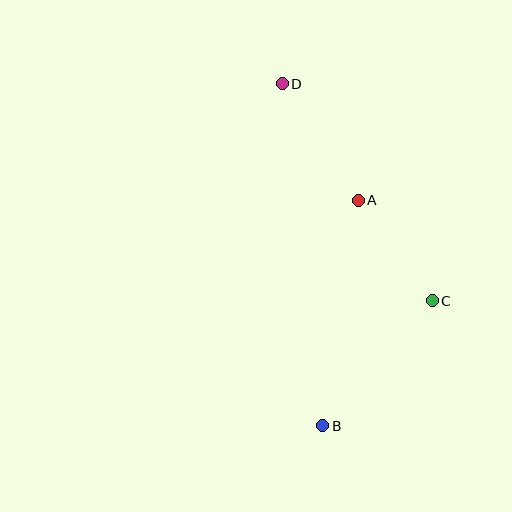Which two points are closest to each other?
Points A and C are closest to each other.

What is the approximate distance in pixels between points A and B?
The distance between A and B is approximately 228 pixels.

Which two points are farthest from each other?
Points B and D are farthest from each other.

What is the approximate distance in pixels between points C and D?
The distance between C and D is approximately 264 pixels.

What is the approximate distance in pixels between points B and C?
The distance between B and C is approximately 166 pixels.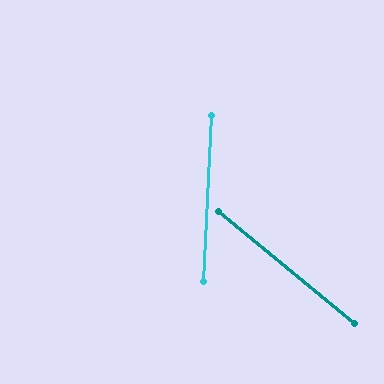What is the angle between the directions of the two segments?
Approximately 53 degrees.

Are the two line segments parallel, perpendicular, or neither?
Neither parallel nor perpendicular — they differ by about 53°.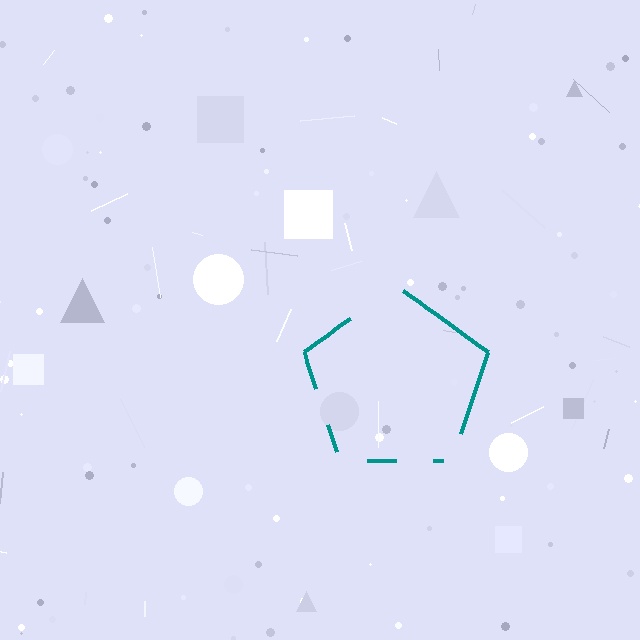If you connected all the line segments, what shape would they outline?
They would outline a pentagon.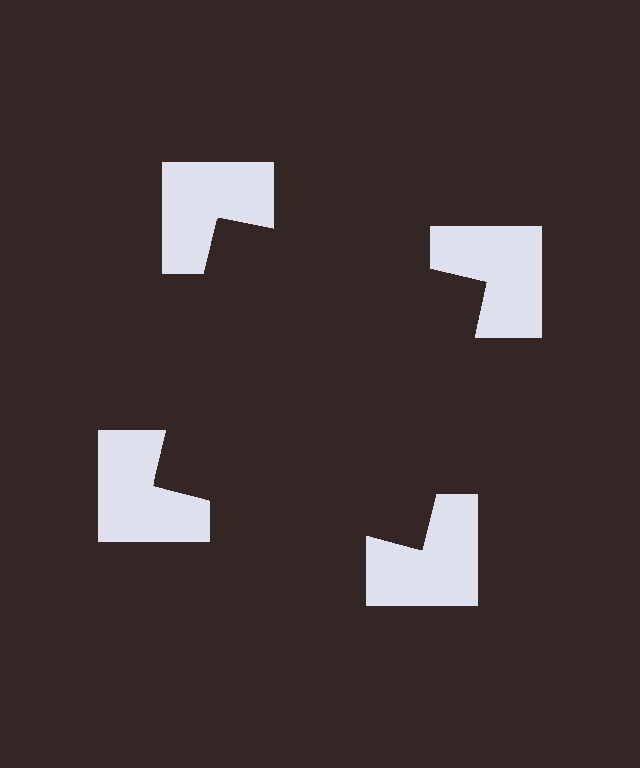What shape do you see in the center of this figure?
An illusory square — its edges are inferred from the aligned wedge cuts in the notched squares, not physically drawn.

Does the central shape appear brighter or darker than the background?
It typically appears slightly darker than the background, even though no actual brightness change is drawn.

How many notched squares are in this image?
There are 4 — one at each vertex of the illusory square.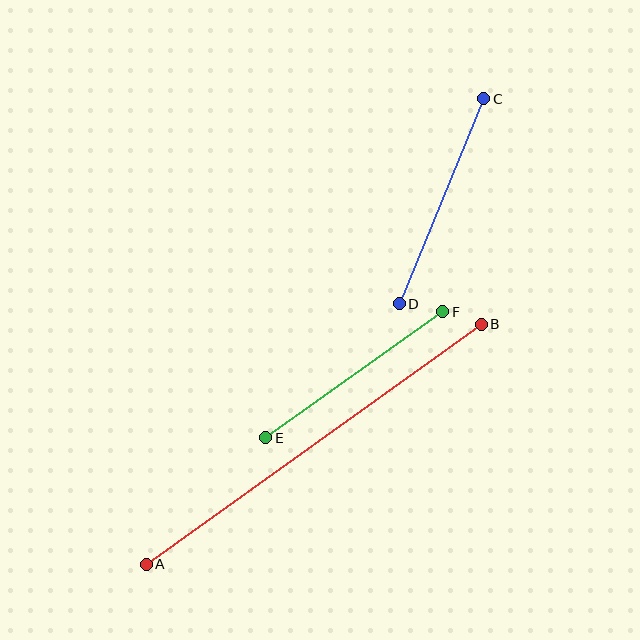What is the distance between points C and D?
The distance is approximately 222 pixels.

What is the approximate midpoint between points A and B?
The midpoint is at approximately (314, 444) pixels.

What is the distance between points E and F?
The distance is approximately 218 pixels.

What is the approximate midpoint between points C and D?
The midpoint is at approximately (441, 201) pixels.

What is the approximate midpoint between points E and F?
The midpoint is at approximately (354, 375) pixels.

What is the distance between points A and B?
The distance is approximately 412 pixels.